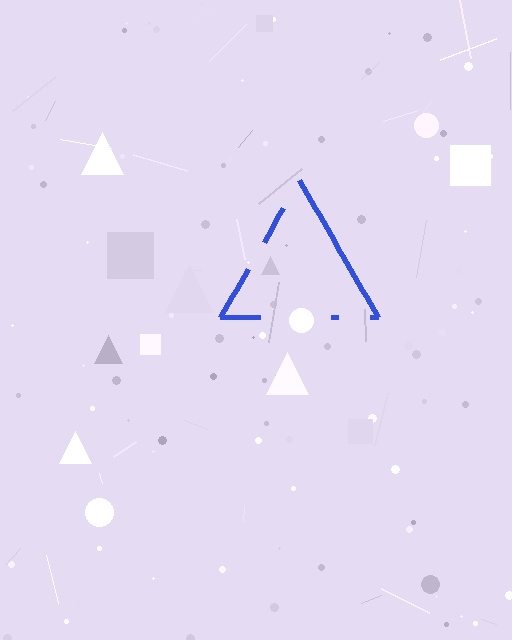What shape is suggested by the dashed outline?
The dashed outline suggests a triangle.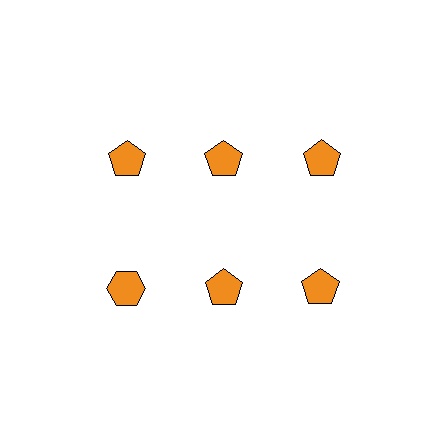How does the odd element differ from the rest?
It has a different shape: hexagon instead of pentagon.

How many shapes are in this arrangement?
There are 6 shapes arranged in a grid pattern.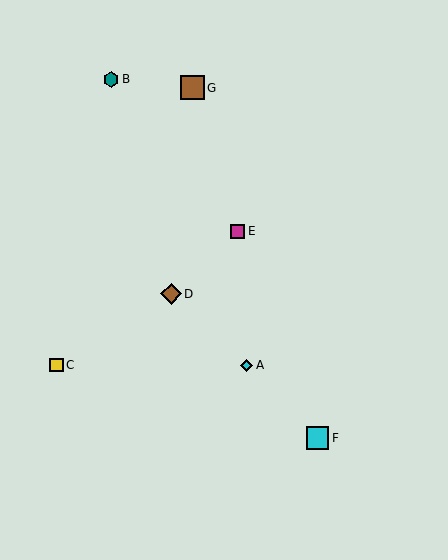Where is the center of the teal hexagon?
The center of the teal hexagon is at (111, 79).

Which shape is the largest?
The brown square (labeled G) is the largest.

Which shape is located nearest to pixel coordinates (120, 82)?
The teal hexagon (labeled B) at (111, 79) is nearest to that location.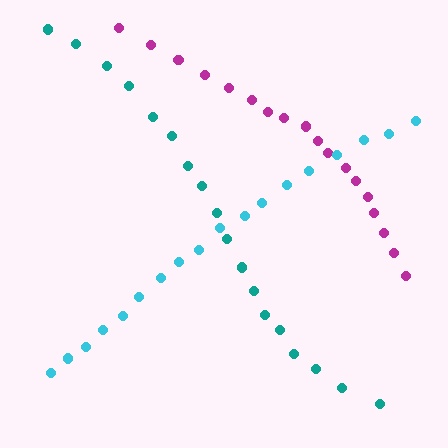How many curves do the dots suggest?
There are 3 distinct paths.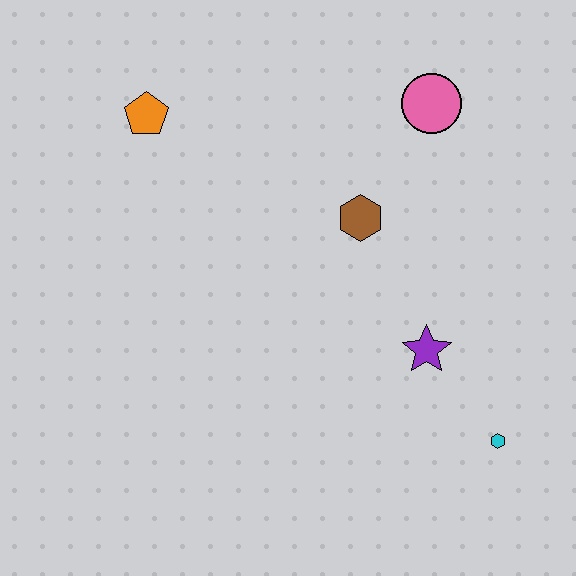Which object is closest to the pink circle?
The brown hexagon is closest to the pink circle.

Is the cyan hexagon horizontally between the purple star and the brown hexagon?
No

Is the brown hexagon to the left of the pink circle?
Yes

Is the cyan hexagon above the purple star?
No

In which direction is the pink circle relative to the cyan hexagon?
The pink circle is above the cyan hexagon.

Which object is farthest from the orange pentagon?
The cyan hexagon is farthest from the orange pentagon.